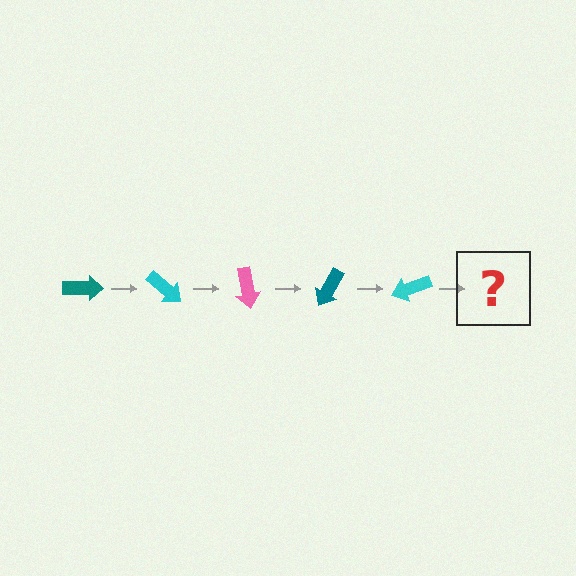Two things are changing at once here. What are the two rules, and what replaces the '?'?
The two rules are that it rotates 40 degrees each step and the color cycles through teal, cyan, and pink. The '?' should be a pink arrow, rotated 200 degrees from the start.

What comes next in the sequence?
The next element should be a pink arrow, rotated 200 degrees from the start.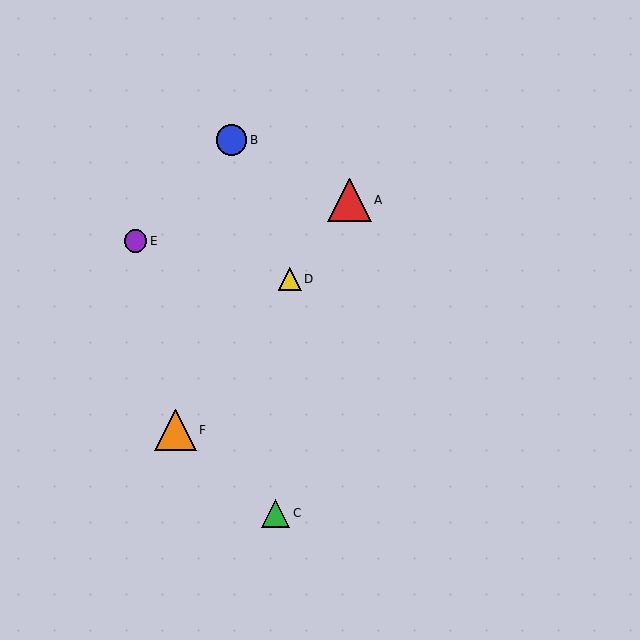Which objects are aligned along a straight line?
Objects A, D, F are aligned along a straight line.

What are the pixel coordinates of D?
Object D is at (290, 279).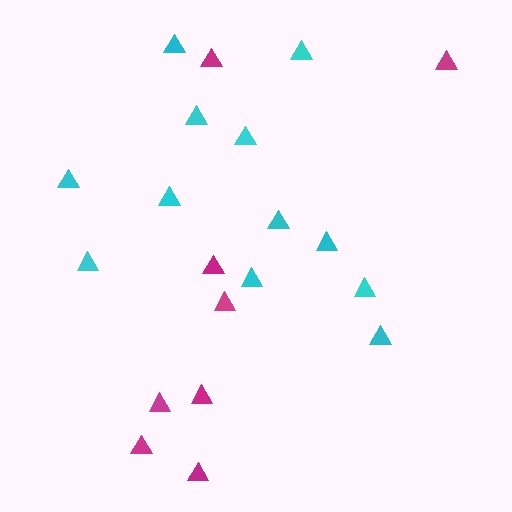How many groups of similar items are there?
There are 2 groups: one group of magenta triangles (8) and one group of cyan triangles (12).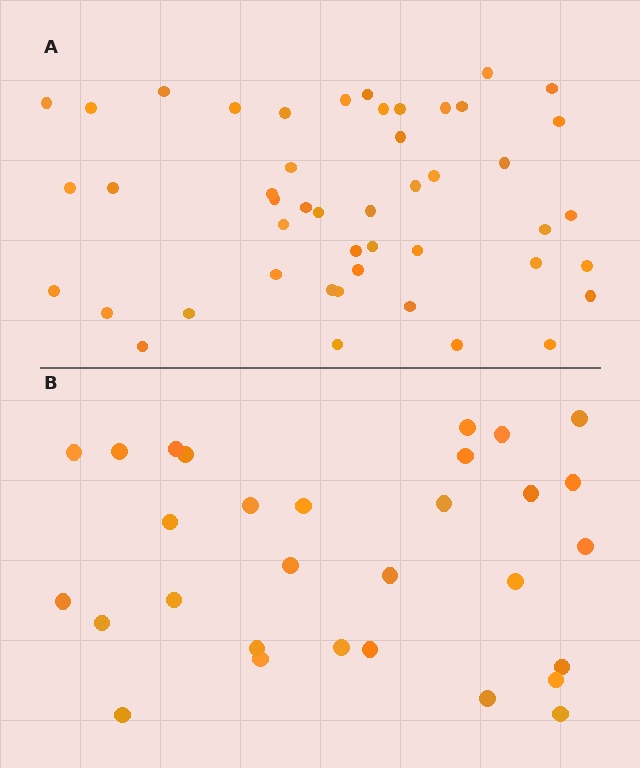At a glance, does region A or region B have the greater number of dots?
Region A (the top region) has more dots.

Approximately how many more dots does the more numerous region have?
Region A has approximately 15 more dots than region B.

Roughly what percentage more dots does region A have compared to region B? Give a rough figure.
About 55% more.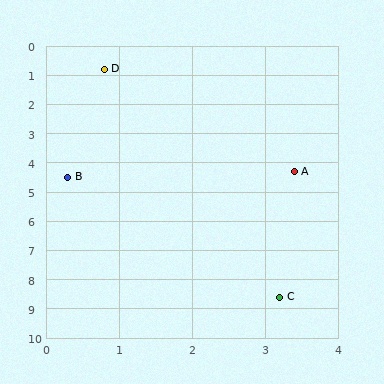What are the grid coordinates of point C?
Point C is at approximately (3.2, 8.6).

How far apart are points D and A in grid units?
Points D and A are about 4.4 grid units apart.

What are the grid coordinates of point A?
Point A is at approximately (3.4, 4.3).